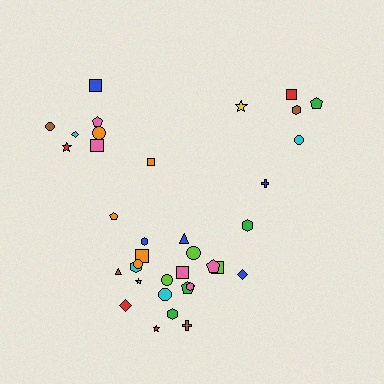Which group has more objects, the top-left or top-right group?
The top-left group.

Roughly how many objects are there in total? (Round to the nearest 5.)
Roughly 35 objects in total.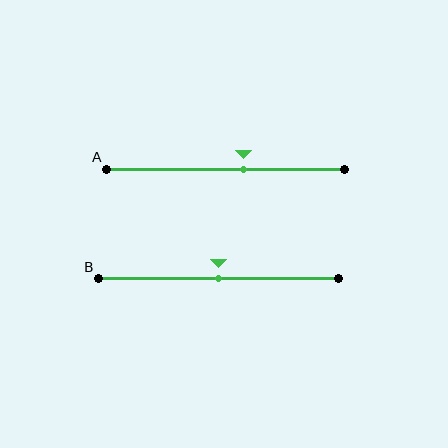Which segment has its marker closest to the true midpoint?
Segment B has its marker closest to the true midpoint.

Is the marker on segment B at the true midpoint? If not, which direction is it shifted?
Yes, the marker on segment B is at the true midpoint.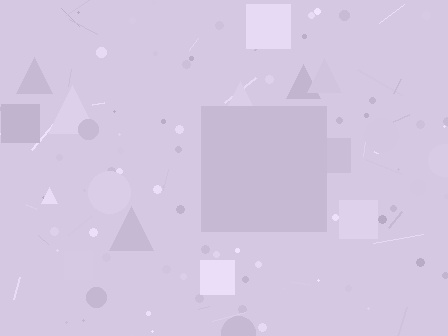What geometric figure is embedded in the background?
A square is embedded in the background.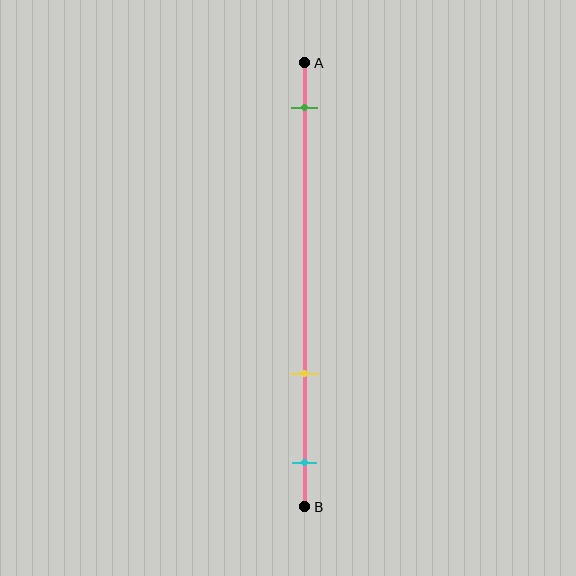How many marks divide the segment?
There are 3 marks dividing the segment.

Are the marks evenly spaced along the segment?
No, the marks are not evenly spaced.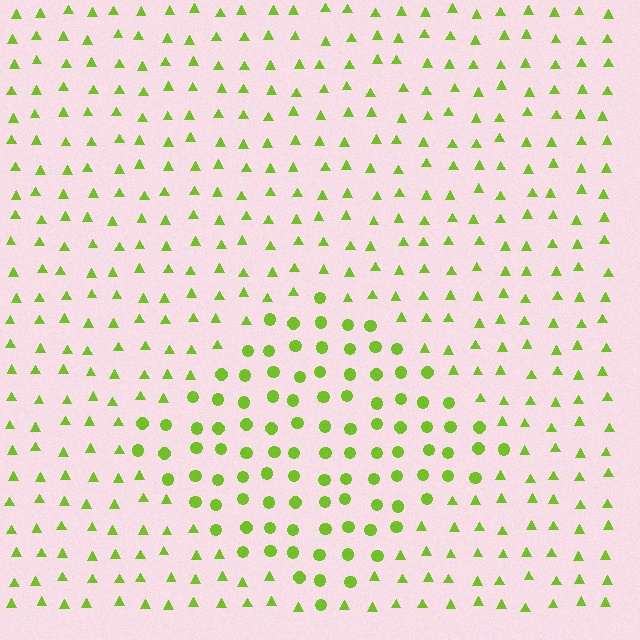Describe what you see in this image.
The image is filled with small lime elements arranged in a uniform grid. A diamond-shaped region contains circles, while the surrounding area contains triangles. The boundary is defined purely by the change in element shape.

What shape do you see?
I see a diamond.